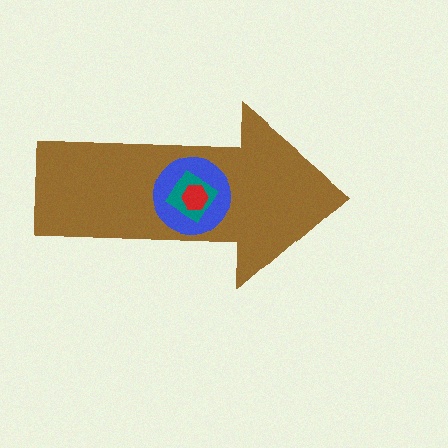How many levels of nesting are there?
4.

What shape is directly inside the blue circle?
The teal diamond.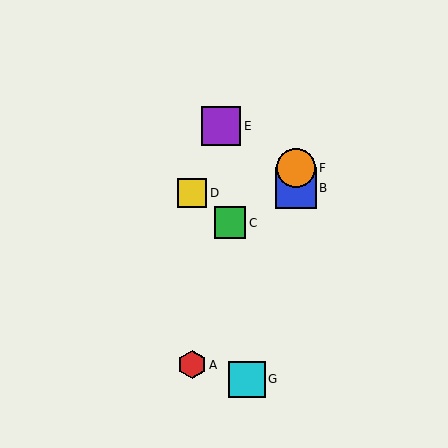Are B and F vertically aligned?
Yes, both are at x≈296.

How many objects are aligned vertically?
2 objects (B, F) are aligned vertically.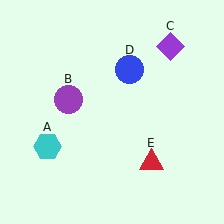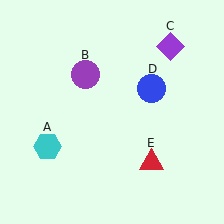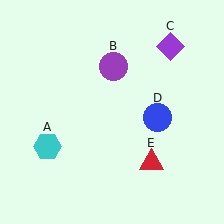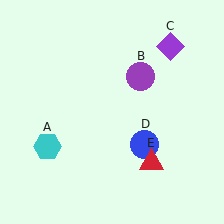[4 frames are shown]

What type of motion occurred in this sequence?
The purple circle (object B), blue circle (object D) rotated clockwise around the center of the scene.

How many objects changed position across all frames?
2 objects changed position: purple circle (object B), blue circle (object D).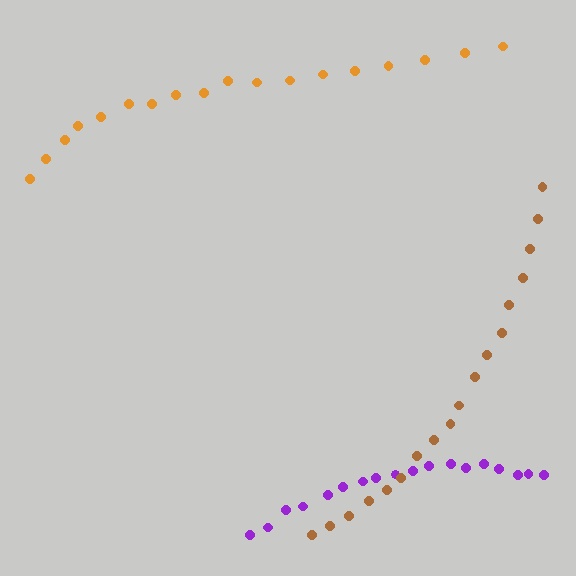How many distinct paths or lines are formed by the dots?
There are 3 distinct paths.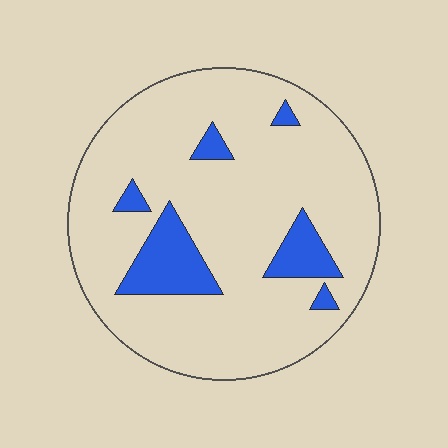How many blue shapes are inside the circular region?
6.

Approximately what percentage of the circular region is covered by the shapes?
Approximately 15%.